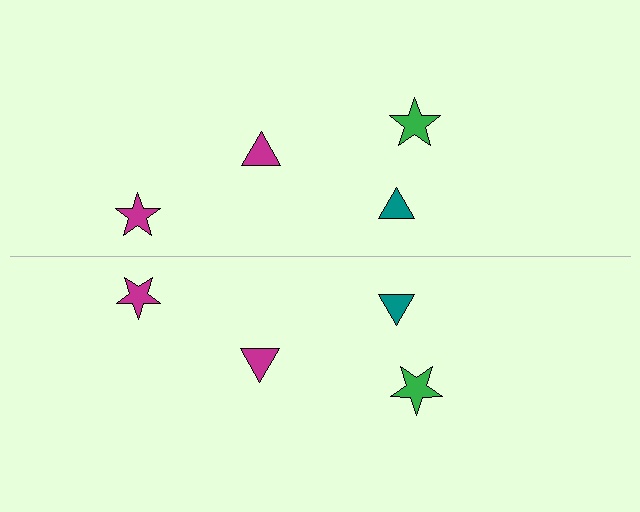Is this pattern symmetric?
Yes, this pattern has bilateral (reflection) symmetry.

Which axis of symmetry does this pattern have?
The pattern has a horizontal axis of symmetry running through the center of the image.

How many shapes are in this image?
There are 8 shapes in this image.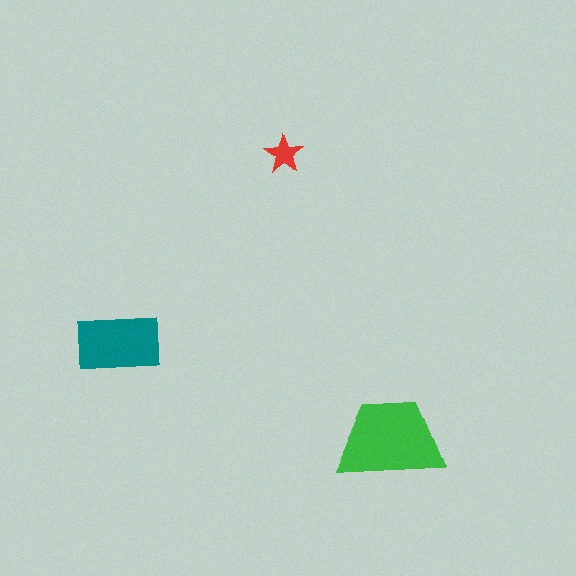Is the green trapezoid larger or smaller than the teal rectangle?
Larger.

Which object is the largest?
The green trapezoid.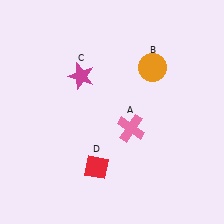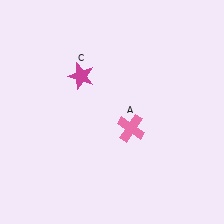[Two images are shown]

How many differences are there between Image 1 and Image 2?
There are 2 differences between the two images.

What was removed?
The orange circle (B), the red diamond (D) were removed in Image 2.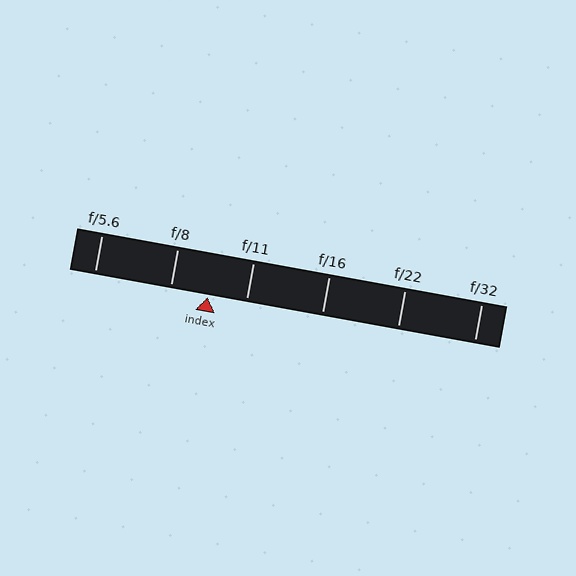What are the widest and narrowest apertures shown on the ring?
The widest aperture shown is f/5.6 and the narrowest is f/32.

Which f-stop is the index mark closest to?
The index mark is closest to f/8.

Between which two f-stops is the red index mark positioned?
The index mark is between f/8 and f/11.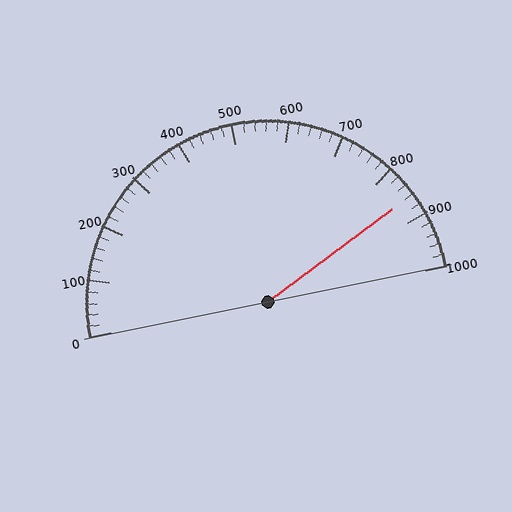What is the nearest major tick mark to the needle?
The nearest major tick mark is 900.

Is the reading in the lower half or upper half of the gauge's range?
The reading is in the upper half of the range (0 to 1000).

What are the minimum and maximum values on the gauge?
The gauge ranges from 0 to 1000.